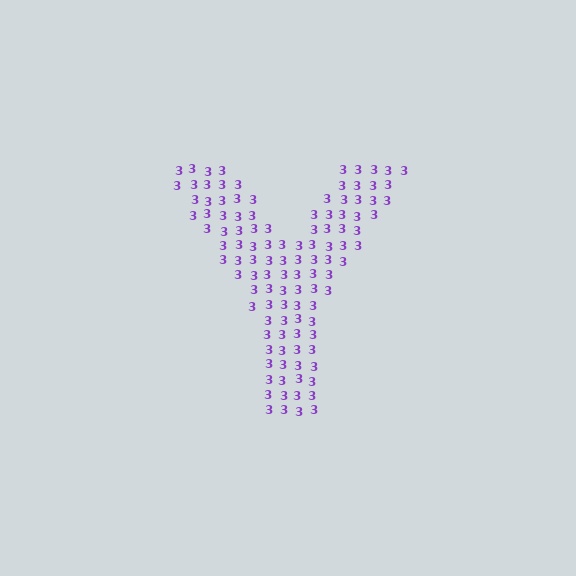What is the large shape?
The large shape is the letter Y.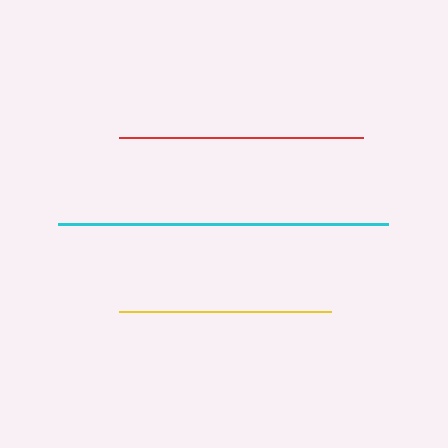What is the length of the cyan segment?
The cyan segment is approximately 330 pixels long.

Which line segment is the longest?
The cyan line is the longest at approximately 330 pixels.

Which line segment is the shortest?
The yellow line is the shortest at approximately 212 pixels.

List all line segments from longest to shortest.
From longest to shortest: cyan, red, yellow.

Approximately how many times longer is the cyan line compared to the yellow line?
The cyan line is approximately 1.6 times the length of the yellow line.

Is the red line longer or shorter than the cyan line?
The cyan line is longer than the red line.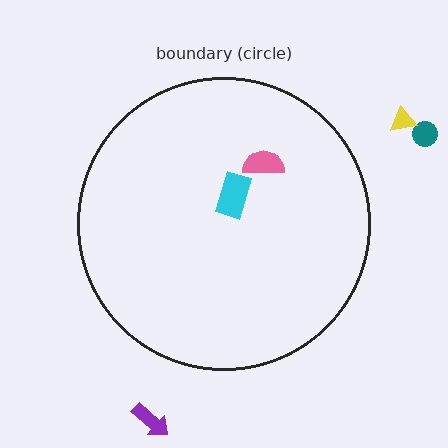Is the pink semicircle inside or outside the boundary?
Inside.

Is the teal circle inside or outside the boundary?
Outside.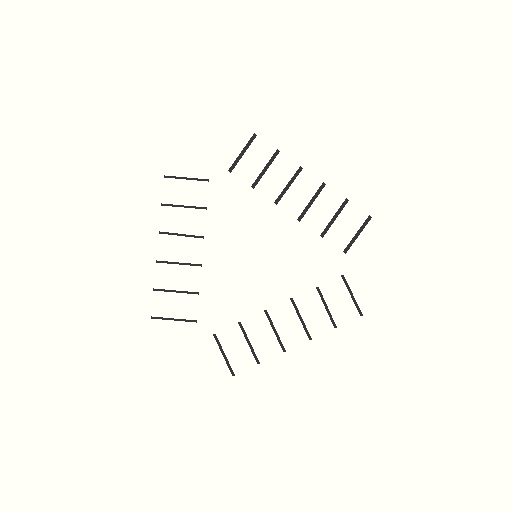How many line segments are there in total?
18 — 6 along each of the 3 edges.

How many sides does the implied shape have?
3 sides — the line-ends trace a triangle.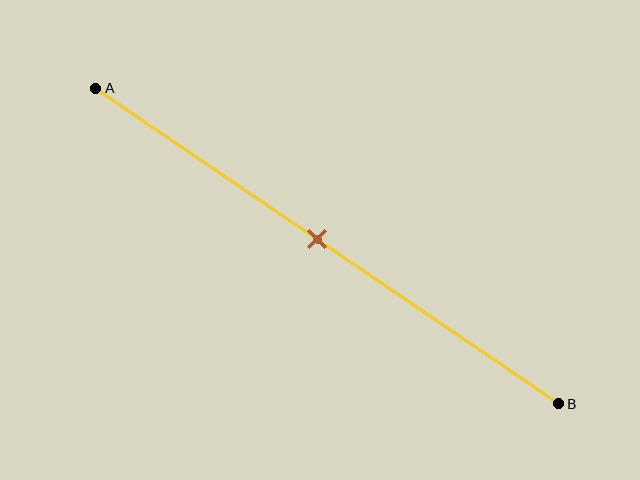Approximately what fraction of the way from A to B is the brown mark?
The brown mark is approximately 50% of the way from A to B.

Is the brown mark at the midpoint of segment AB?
Yes, the mark is approximately at the midpoint.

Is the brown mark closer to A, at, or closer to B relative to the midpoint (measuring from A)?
The brown mark is approximately at the midpoint of segment AB.